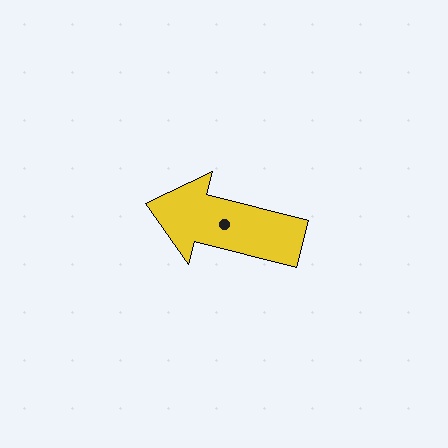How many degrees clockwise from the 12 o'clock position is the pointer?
Approximately 284 degrees.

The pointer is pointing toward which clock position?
Roughly 9 o'clock.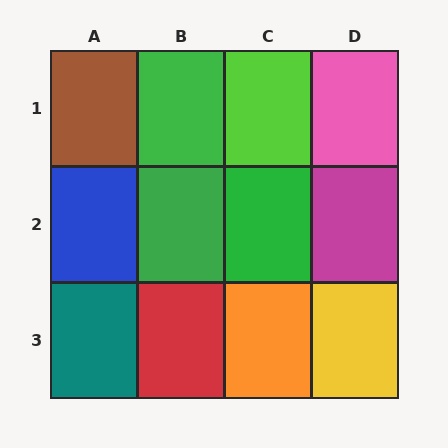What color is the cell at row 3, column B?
Red.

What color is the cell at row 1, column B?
Green.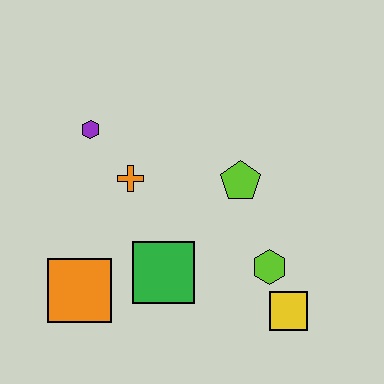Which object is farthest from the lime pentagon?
The orange square is farthest from the lime pentagon.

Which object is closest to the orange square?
The green square is closest to the orange square.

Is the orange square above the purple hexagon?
No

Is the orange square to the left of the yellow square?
Yes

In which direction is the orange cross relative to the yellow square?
The orange cross is to the left of the yellow square.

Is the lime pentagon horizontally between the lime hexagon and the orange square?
Yes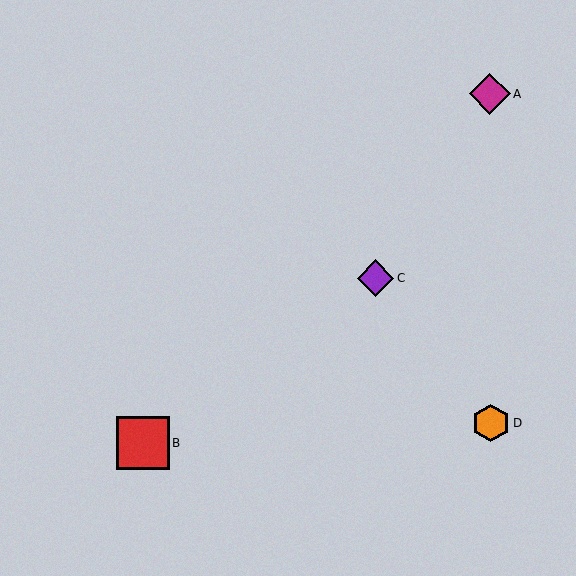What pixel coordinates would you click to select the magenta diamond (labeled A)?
Click at (490, 94) to select the magenta diamond A.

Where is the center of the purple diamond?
The center of the purple diamond is at (376, 278).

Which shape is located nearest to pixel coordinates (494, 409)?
The orange hexagon (labeled D) at (491, 423) is nearest to that location.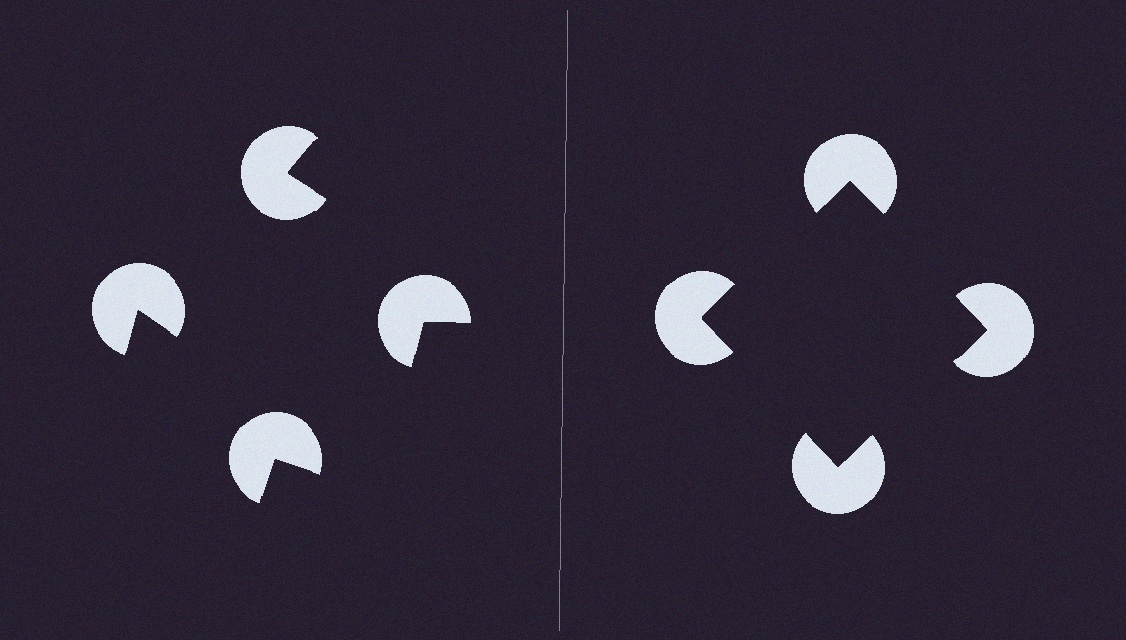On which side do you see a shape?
An illusory square appears on the right side. On the left side the wedge cuts are rotated, so no coherent shape forms.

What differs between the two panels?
The pac-man discs are positioned identically on both sides; only the wedge orientations differ. On the right they align to a square; on the left they are misaligned.